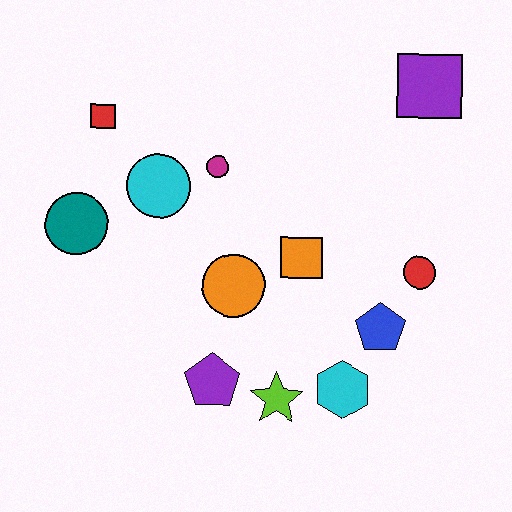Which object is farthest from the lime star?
The purple square is farthest from the lime star.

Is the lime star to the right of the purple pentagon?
Yes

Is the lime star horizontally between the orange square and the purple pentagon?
Yes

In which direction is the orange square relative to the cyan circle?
The orange square is to the right of the cyan circle.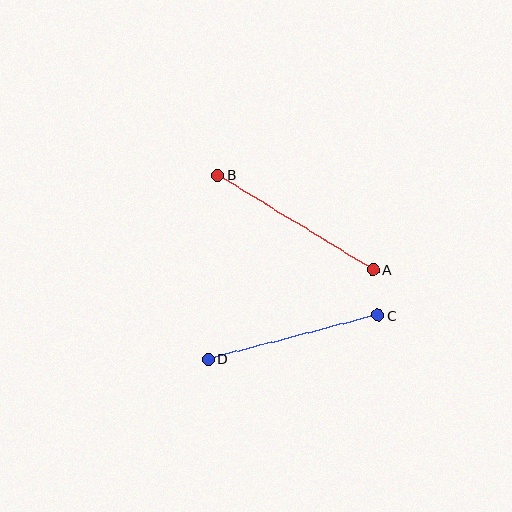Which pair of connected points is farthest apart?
Points A and B are farthest apart.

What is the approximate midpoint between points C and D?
The midpoint is at approximately (293, 337) pixels.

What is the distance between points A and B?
The distance is approximately 181 pixels.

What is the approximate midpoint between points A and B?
The midpoint is at approximately (295, 222) pixels.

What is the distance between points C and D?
The distance is approximately 175 pixels.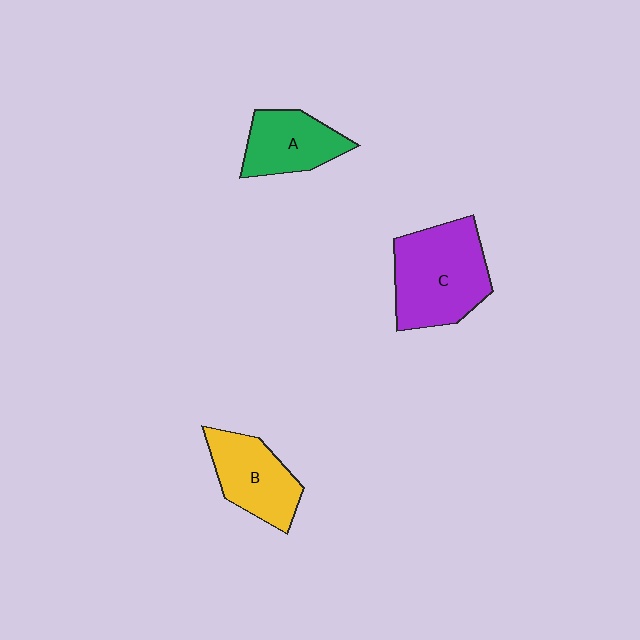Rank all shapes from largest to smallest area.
From largest to smallest: C (purple), B (yellow), A (green).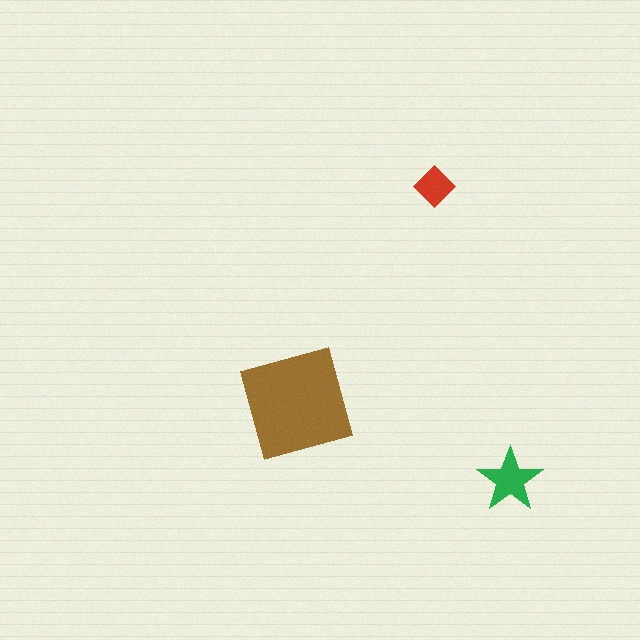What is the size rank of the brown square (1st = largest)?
1st.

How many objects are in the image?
There are 3 objects in the image.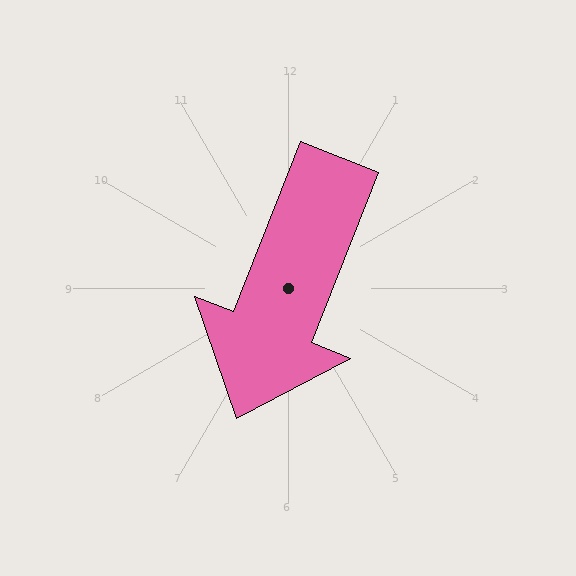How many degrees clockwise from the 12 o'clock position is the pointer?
Approximately 202 degrees.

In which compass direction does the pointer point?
South.